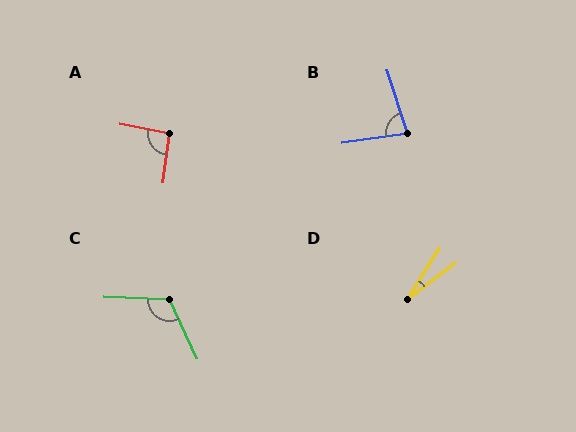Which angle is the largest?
C, at approximately 117 degrees.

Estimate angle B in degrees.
Approximately 80 degrees.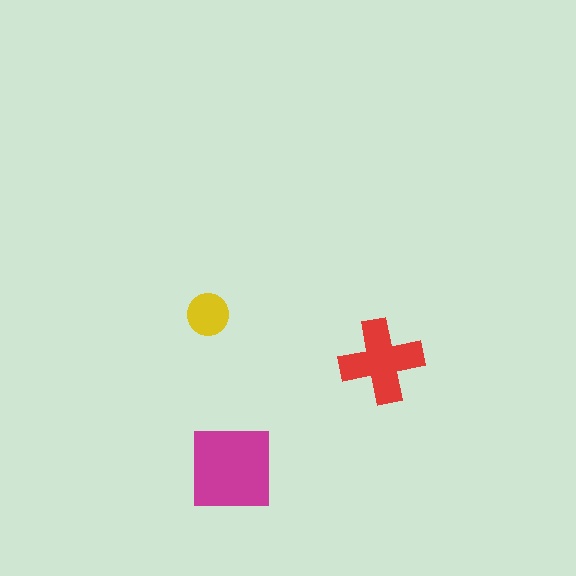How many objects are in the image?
There are 3 objects in the image.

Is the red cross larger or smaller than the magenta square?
Smaller.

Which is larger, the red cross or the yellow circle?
The red cross.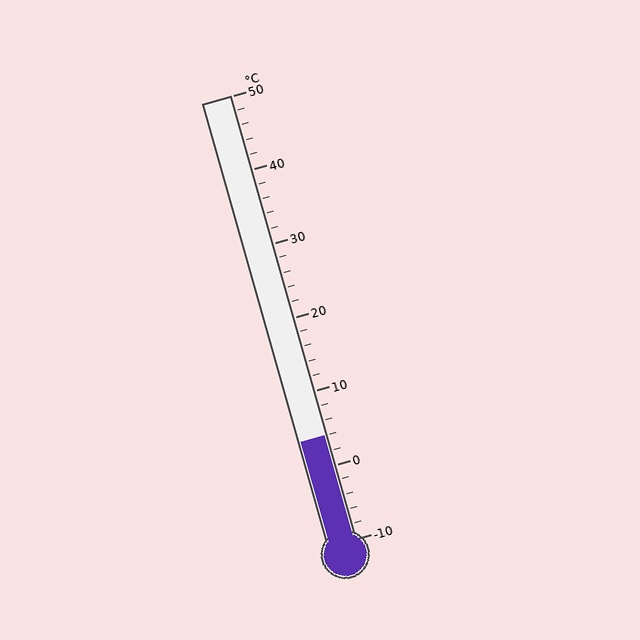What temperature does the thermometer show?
The thermometer shows approximately 4°C.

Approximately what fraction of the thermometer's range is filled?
The thermometer is filled to approximately 25% of its range.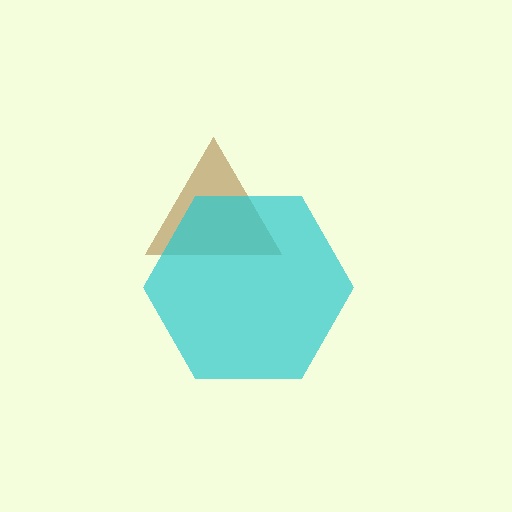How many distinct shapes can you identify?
There are 2 distinct shapes: a brown triangle, a cyan hexagon.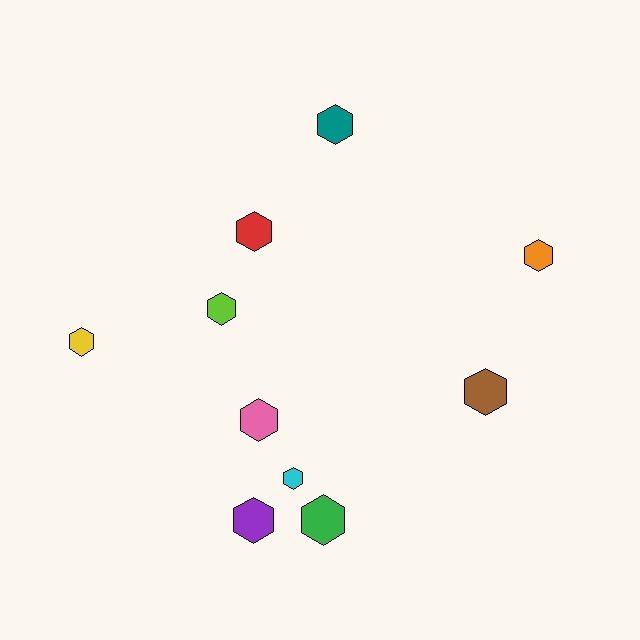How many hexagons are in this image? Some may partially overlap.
There are 10 hexagons.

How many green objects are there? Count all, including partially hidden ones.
There is 1 green object.